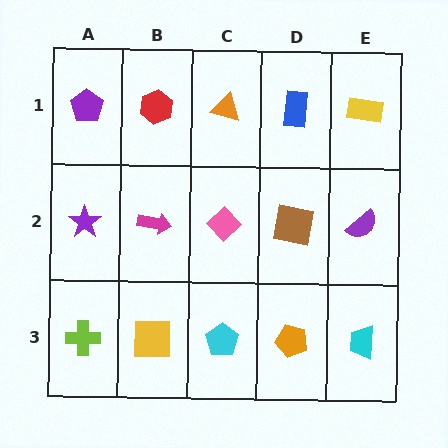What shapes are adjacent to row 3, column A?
A purple star (row 2, column A), a yellow square (row 3, column B).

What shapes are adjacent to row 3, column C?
A pink diamond (row 2, column C), a yellow square (row 3, column B), an orange pentagon (row 3, column D).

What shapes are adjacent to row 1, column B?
A magenta arrow (row 2, column B), a purple pentagon (row 1, column A), an orange triangle (row 1, column C).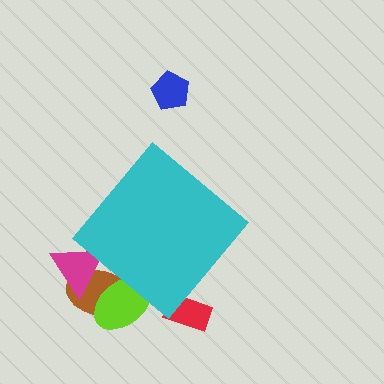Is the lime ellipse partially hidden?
Yes, the lime ellipse is partially hidden behind the cyan diamond.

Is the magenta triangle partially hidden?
Yes, the magenta triangle is partially hidden behind the cyan diamond.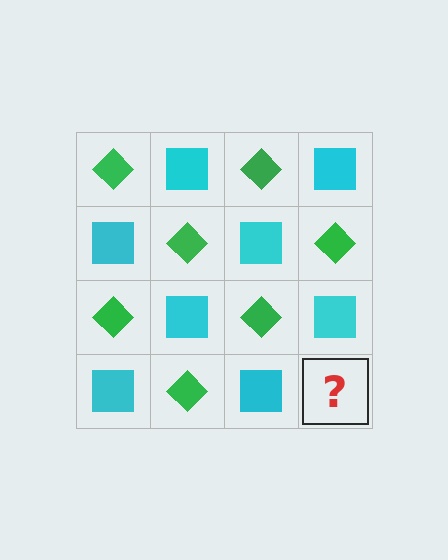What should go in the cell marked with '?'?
The missing cell should contain a green diamond.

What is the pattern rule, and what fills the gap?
The rule is that it alternates green diamond and cyan square in a checkerboard pattern. The gap should be filled with a green diamond.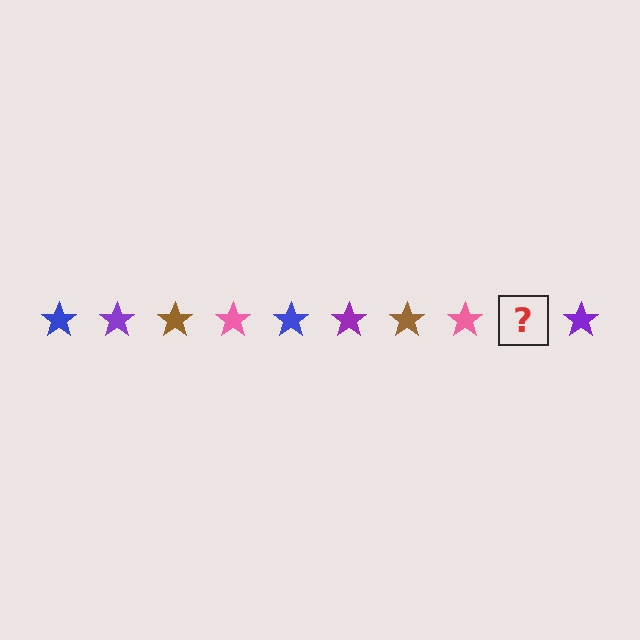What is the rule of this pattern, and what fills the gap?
The rule is that the pattern cycles through blue, purple, brown, pink stars. The gap should be filled with a blue star.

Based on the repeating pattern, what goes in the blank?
The blank should be a blue star.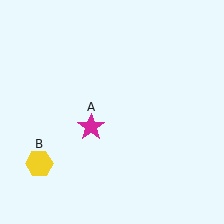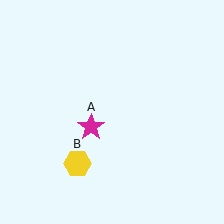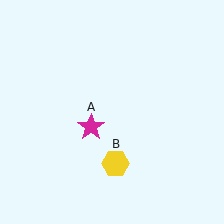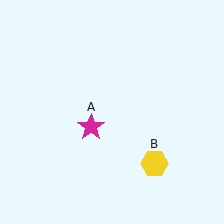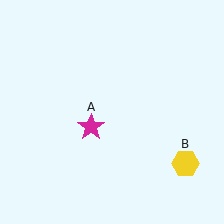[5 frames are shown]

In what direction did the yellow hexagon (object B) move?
The yellow hexagon (object B) moved right.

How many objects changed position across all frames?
1 object changed position: yellow hexagon (object B).